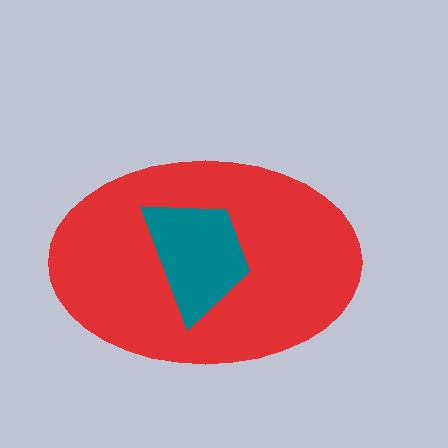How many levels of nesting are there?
2.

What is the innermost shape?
The teal trapezoid.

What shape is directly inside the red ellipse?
The teal trapezoid.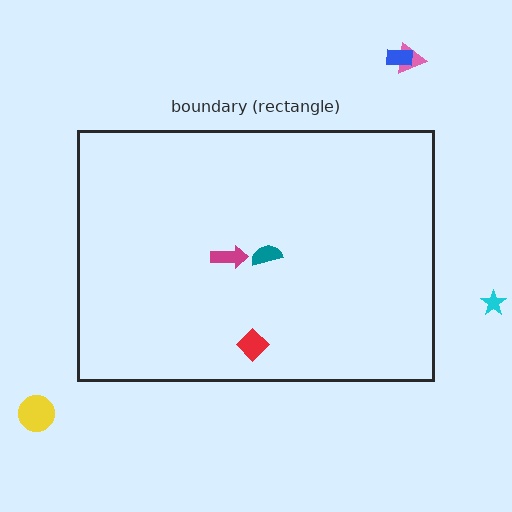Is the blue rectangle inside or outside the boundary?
Outside.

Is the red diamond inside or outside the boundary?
Inside.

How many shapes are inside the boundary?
3 inside, 4 outside.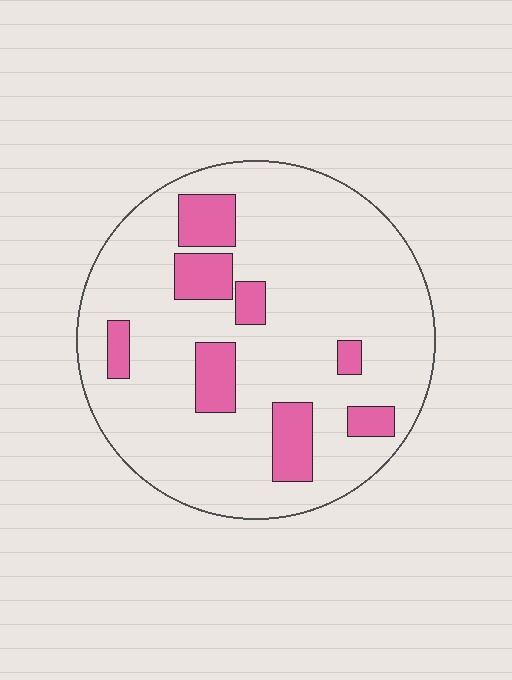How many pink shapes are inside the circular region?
8.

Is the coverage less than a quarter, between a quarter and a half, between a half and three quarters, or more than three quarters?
Less than a quarter.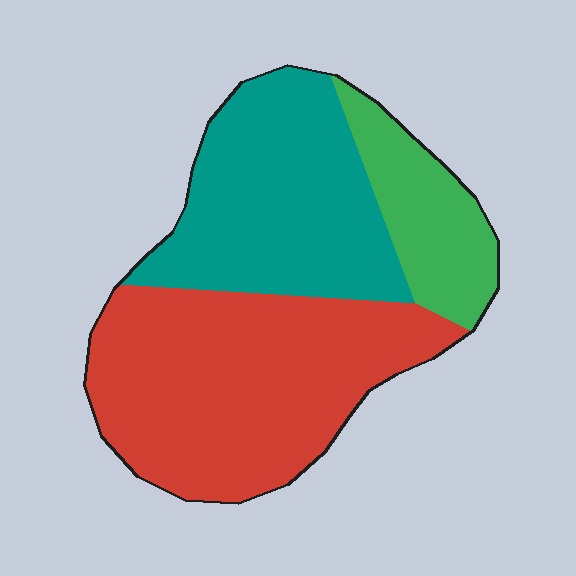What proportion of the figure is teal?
Teal covers 36% of the figure.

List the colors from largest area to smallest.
From largest to smallest: red, teal, green.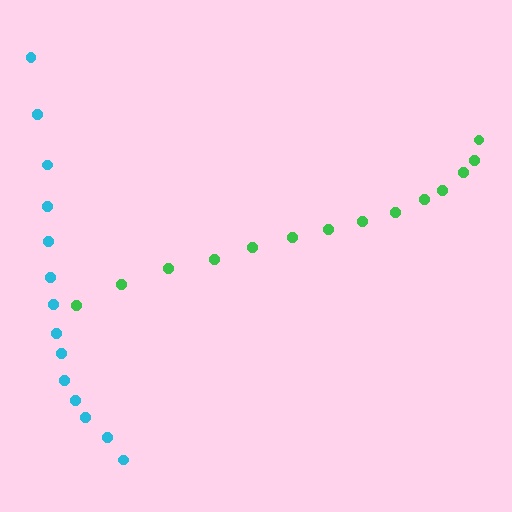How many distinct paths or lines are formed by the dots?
There are 2 distinct paths.